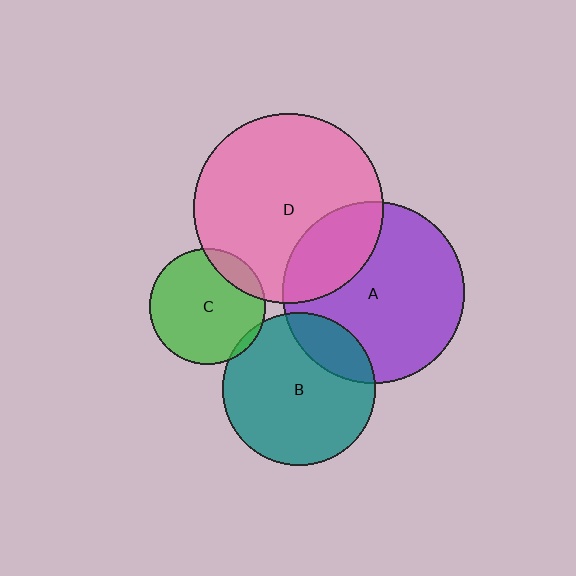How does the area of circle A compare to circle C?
Approximately 2.4 times.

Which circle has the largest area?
Circle D (pink).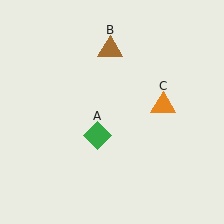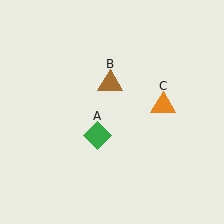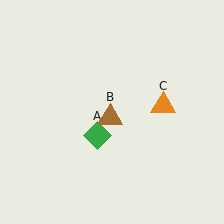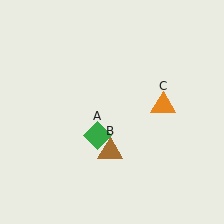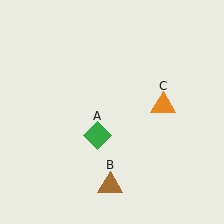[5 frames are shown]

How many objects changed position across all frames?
1 object changed position: brown triangle (object B).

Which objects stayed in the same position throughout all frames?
Green diamond (object A) and orange triangle (object C) remained stationary.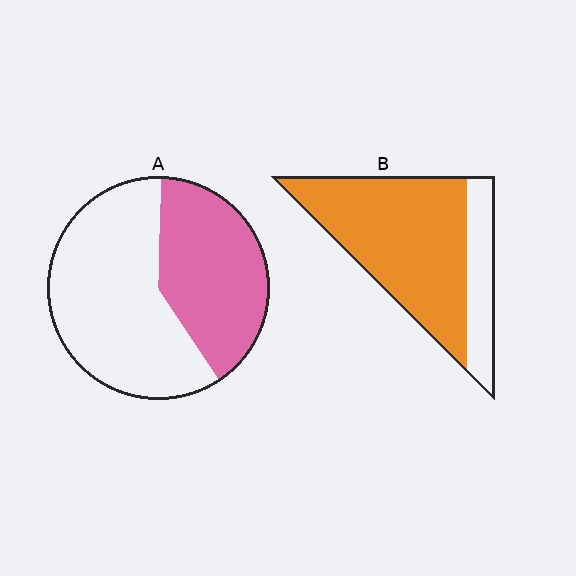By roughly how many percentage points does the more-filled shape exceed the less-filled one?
By roughly 35 percentage points (B over A).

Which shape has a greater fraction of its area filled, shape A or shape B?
Shape B.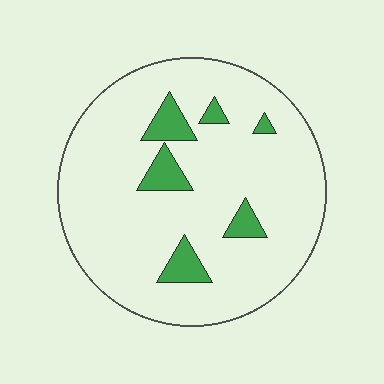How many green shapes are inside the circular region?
6.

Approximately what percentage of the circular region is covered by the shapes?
Approximately 10%.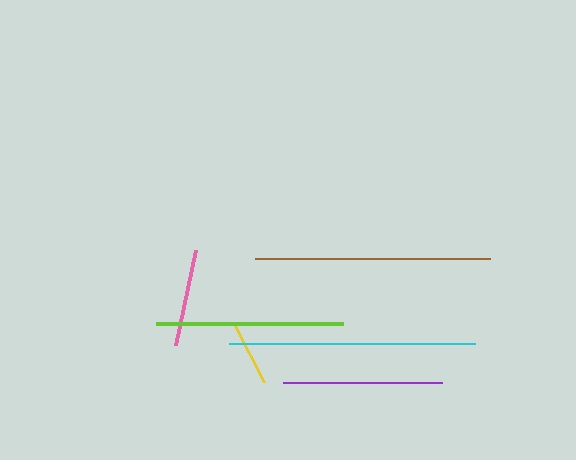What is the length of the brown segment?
The brown segment is approximately 235 pixels long.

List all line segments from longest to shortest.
From longest to shortest: cyan, brown, lime, purple, pink, yellow.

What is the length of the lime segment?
The lime segment is approximately 187 pixels long.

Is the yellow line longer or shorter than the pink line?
The pink line is longer than the yellow line.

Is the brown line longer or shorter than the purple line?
The brown line is longer than the purple line.